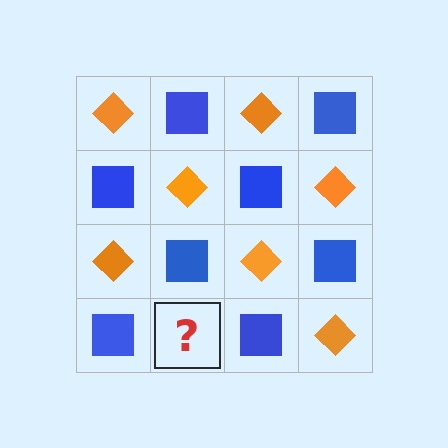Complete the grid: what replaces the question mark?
The question mark should be replaced with an orange diamond.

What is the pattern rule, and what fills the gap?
The rule is that it alternates orange diamond and blue square in a checkerboard pattern. The gap should be filled with an orange diamond.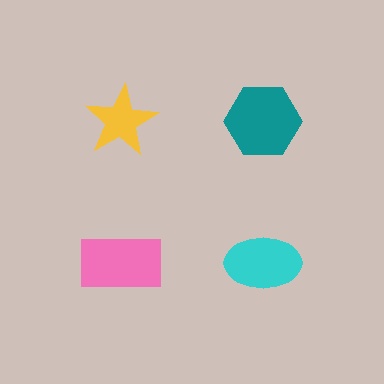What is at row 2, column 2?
A cyan ellipse.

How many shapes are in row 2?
2 shapes.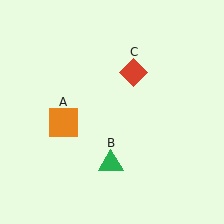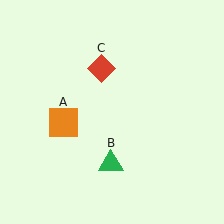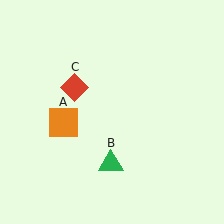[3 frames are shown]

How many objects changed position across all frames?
1 object changed position: red diamond (object C).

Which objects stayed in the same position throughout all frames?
Orange square (object A) and green triangle (object B) remained stationary.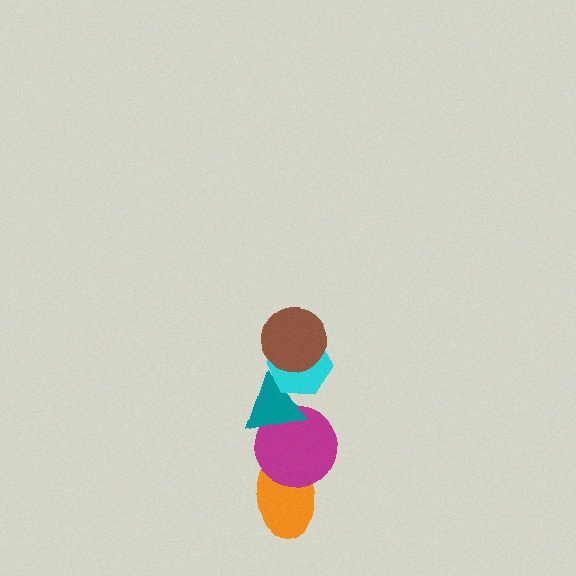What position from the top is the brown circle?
The brown circle is 1st from the top.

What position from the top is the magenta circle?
The magenta circle is 4th from the top.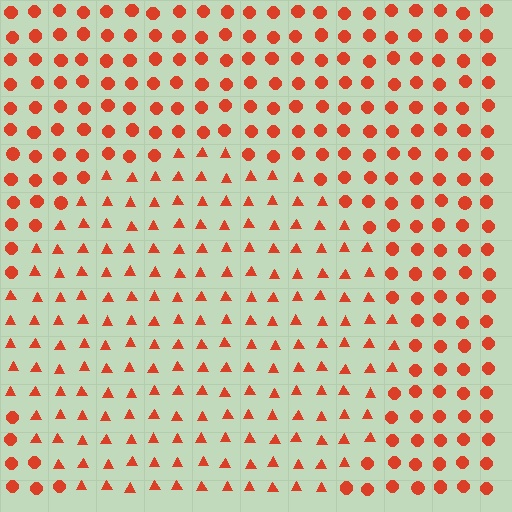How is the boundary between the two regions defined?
The boundary is defined by a change in element shape: triangles inside vs. circles outside. All elements share the same color and spacing.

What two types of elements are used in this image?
The image uses triangles inside the circle region and circles outside it.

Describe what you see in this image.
The image is filled with small red elements arranged in a uniform grid. A circle-shaped region contains triangles, while the surrounding area contains circles. The boundary is defined purely by the change in element shape.